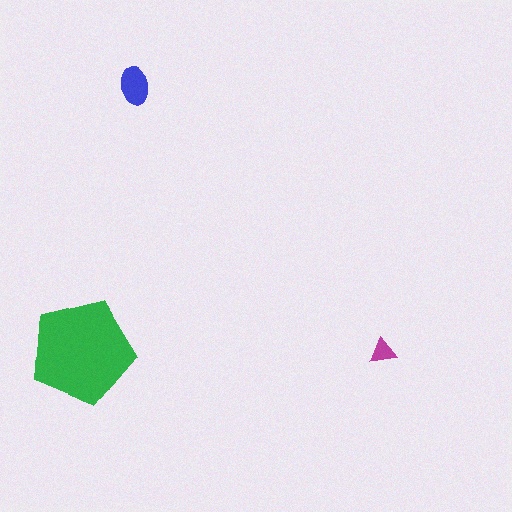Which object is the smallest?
The magenta triangle.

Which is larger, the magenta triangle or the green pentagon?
The green pentagon.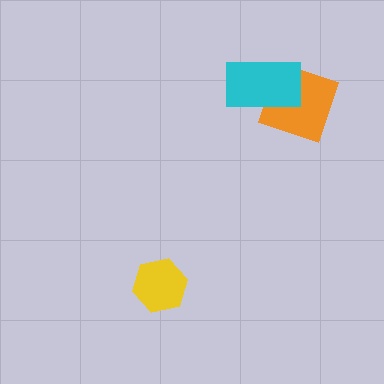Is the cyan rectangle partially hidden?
No, no other shape covers it.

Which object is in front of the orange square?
The cyan rectangle is in front of the orange square.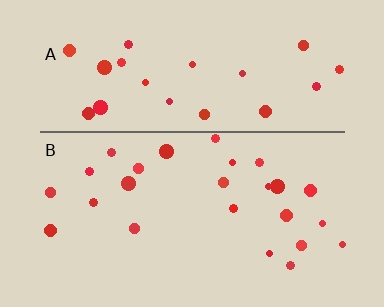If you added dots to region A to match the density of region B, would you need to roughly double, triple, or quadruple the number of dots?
Approximately double.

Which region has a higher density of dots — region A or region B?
B (the bottom).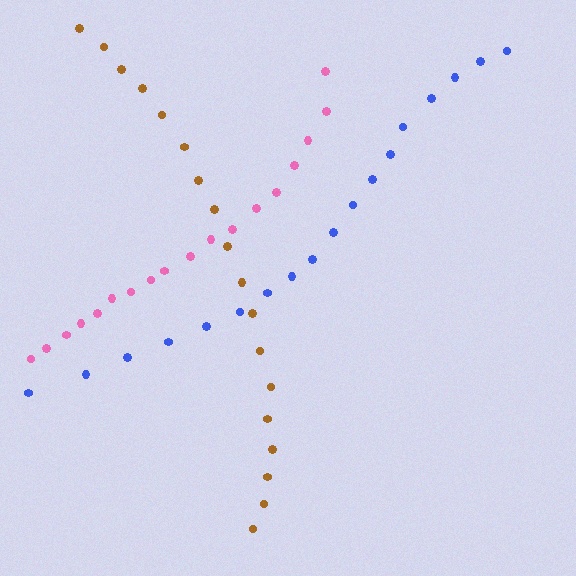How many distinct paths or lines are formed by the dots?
There are 3 distinct paths.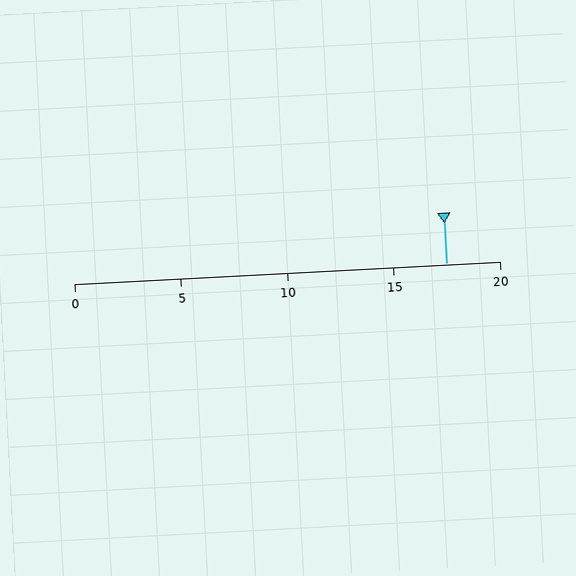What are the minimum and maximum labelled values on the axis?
The axis runs from 0 to 20.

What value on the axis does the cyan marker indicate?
The marker indicates approximately 17.5.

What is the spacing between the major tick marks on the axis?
The major ticks are spaced 5 apart.